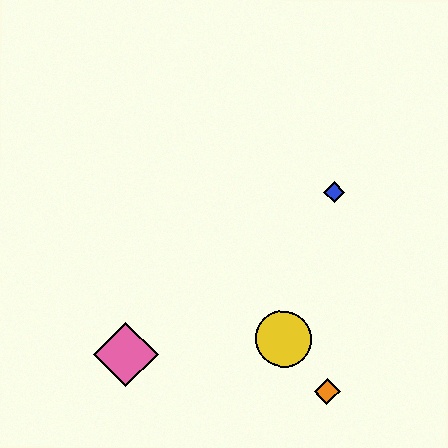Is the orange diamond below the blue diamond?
Yes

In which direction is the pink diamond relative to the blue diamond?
The pink diamond is to the left of the blue diamond.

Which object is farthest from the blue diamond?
The pink diamond is farthest from the blue diamond.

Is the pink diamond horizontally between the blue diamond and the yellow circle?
No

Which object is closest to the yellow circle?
The orange diamond is closest to the yellow circle.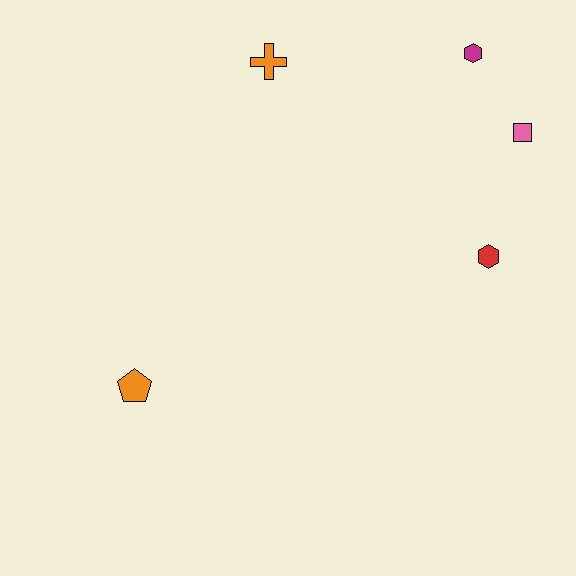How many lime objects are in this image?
There are no lime objects.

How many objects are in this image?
There are 5 objects.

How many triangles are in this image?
There are no triangles.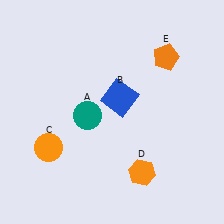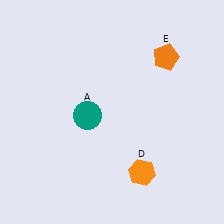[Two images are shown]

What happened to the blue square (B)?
The blue square (B) was removed in Image 2. It was in the top-right area of Image 1.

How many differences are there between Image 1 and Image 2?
There are 2 differences between the two images.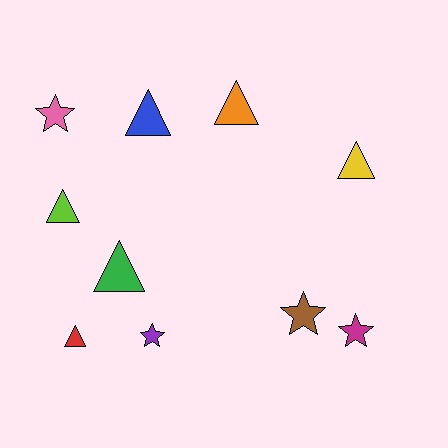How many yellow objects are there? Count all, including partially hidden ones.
There is 1 yellow object.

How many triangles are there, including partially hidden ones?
There are 6 triangles.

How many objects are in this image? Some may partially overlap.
There are 10 objects.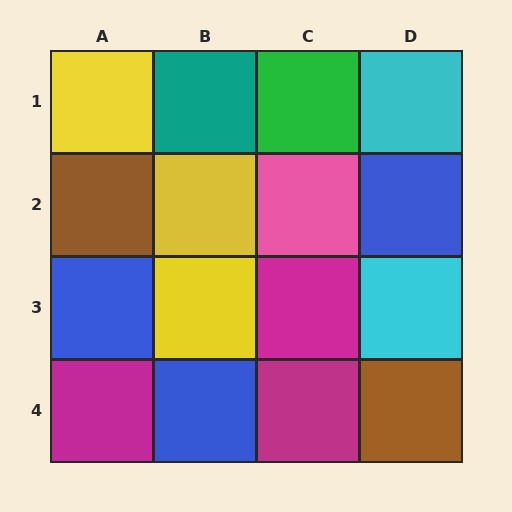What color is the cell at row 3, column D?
Cyan.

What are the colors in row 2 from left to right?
Brown, yellow, pink, blue.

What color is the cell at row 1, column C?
Green.